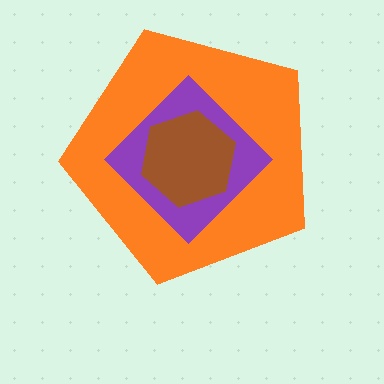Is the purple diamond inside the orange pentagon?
Yes.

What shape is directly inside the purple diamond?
The brown hexagon.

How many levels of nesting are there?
3.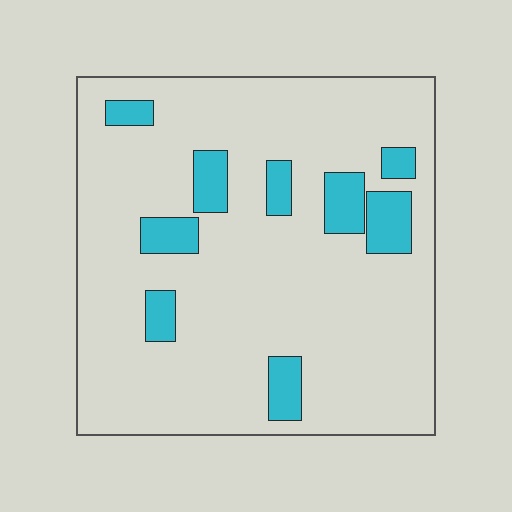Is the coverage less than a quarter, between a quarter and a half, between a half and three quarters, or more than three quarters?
Less than a quarter.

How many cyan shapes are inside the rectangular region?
9.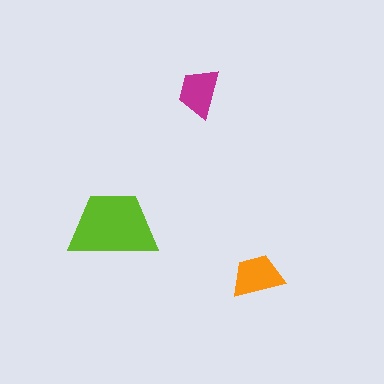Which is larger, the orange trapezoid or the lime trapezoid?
The lime one.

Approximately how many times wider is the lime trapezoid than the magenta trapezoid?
About 2 times wider.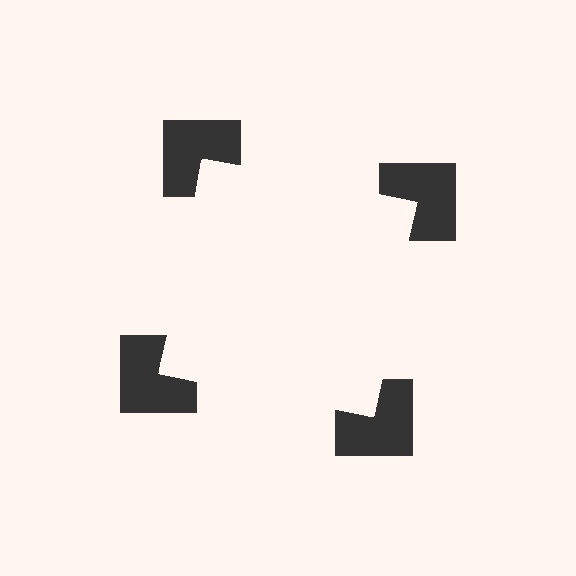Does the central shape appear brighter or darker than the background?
It typically appears slightly brighter than the background, even though no actual brightness change is drawn.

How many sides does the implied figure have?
4 sides.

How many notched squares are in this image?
There are 4 — one at each vertex of the illusory square.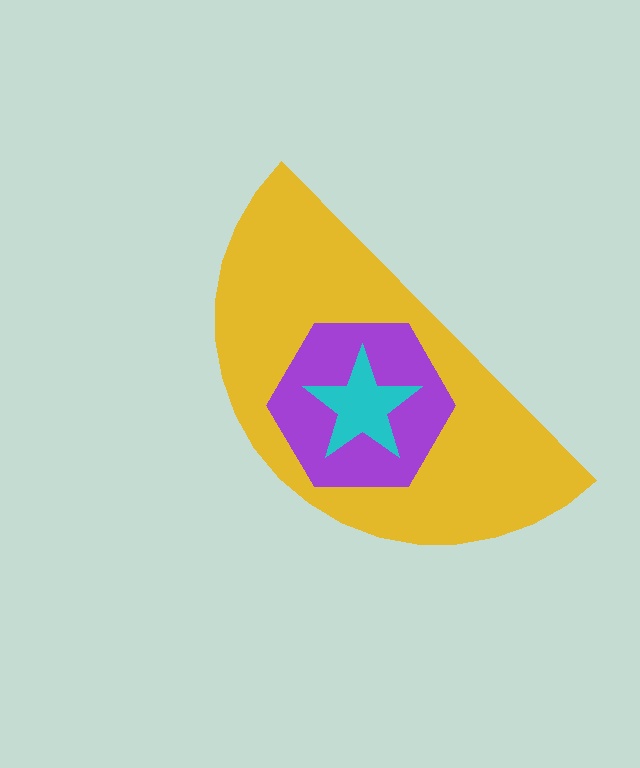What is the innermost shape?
The cyan star.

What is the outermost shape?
The yellow semicircle.